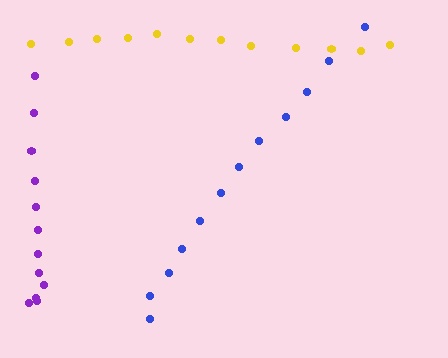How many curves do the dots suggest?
There are 3 distinct paths.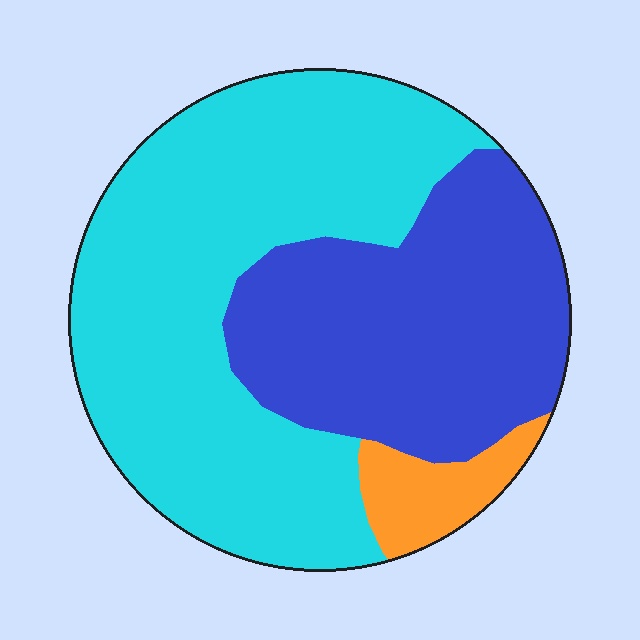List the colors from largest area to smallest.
From largest to smallest: cyan, blue, orange.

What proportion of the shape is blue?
Blue covers 37% of the shape.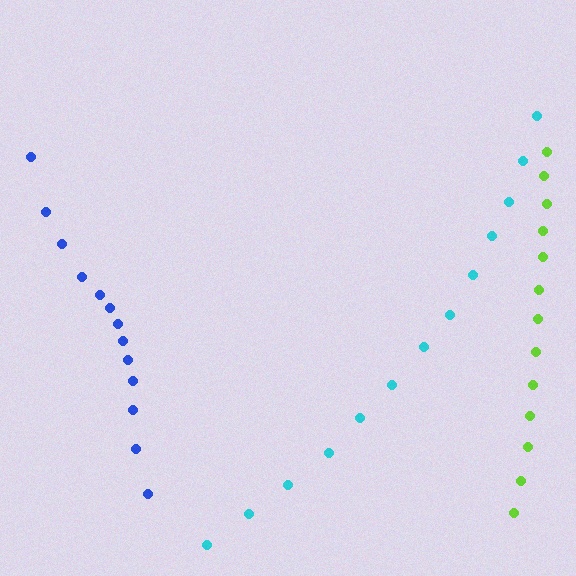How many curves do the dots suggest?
There are 3 distinct paths.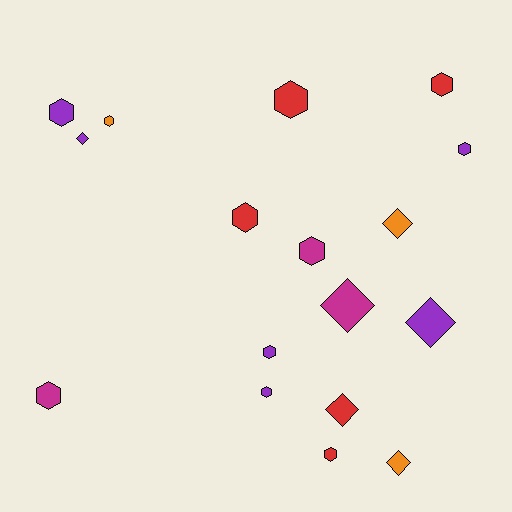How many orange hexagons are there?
There is 1 orange hexagon.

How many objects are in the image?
There are 17 objects.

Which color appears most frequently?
Purple, with 6 objects.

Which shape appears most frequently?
Hexagon, with 11 objects.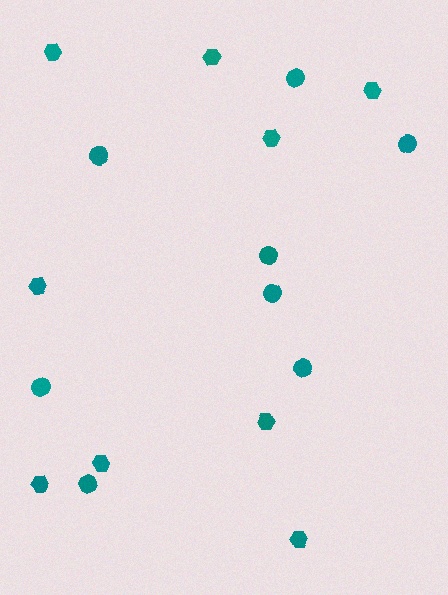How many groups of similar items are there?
There are 2 groups: one group of hexagons (9) and one group of circles (8).